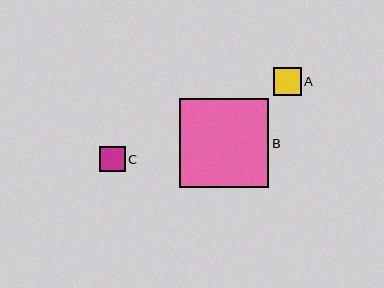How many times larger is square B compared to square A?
Square B is approximately 3.2 times the size of square A.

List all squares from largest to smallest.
From largest to smallest: B, A, C.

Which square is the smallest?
Square C is the smallest with a size of approximately 26 pixels.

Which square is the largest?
Square B is the largest with a size of approximately 89 pixels.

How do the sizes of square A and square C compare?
Square A and square C are approximately the same size.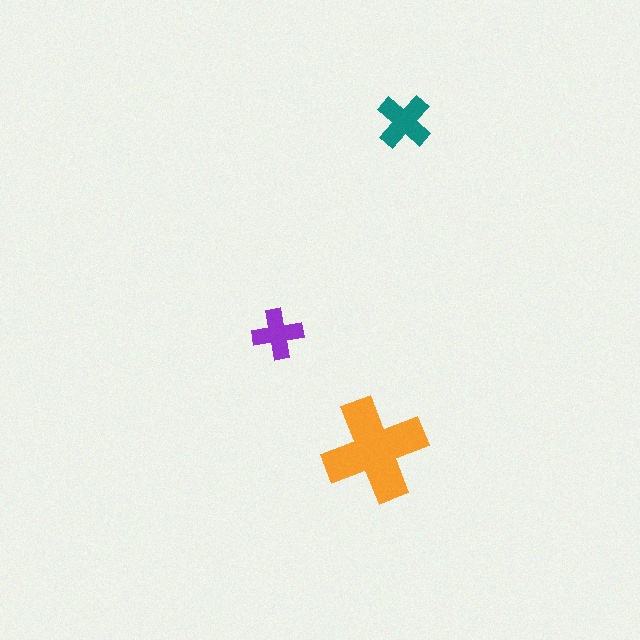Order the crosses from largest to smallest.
the orange one, the teal one, the purple one.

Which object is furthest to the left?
The purple cross is leftmost.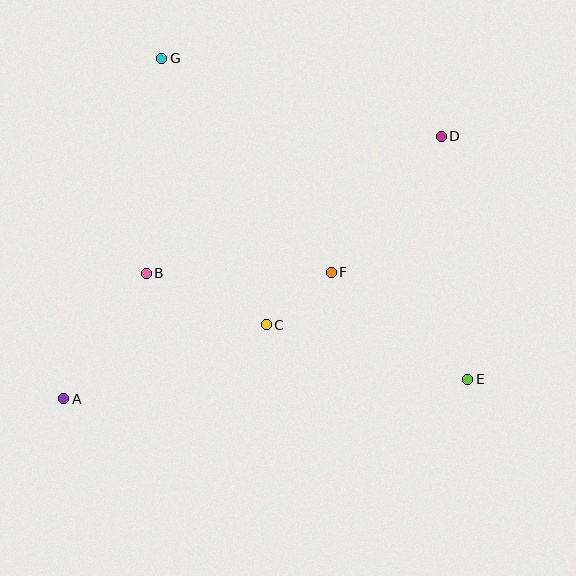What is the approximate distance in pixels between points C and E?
The distance between C and E is approximately 209 pixels.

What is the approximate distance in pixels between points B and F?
The distance between B and F is approximately 185 pixels.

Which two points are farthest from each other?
Points A and D are farthest from each other.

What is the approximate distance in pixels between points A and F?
The distance between A and F is approximately 296 pixels.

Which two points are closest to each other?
Points C and F are closest to each other.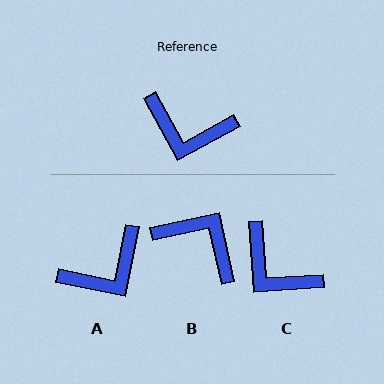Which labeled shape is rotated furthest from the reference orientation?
B, about 164 degrees away.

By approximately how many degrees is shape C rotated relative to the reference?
Approximately 25 degrees clockwise.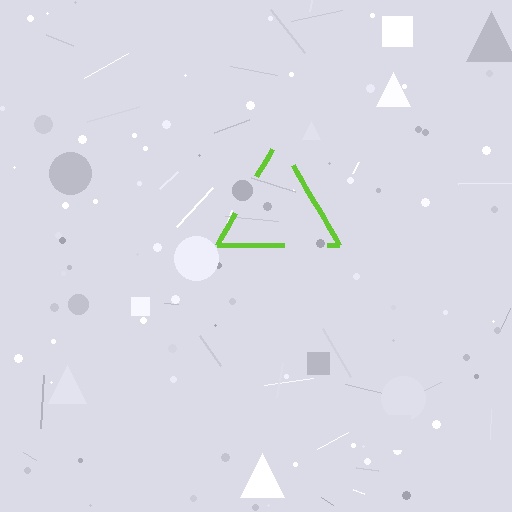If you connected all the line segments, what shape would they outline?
They would outline a triangle.